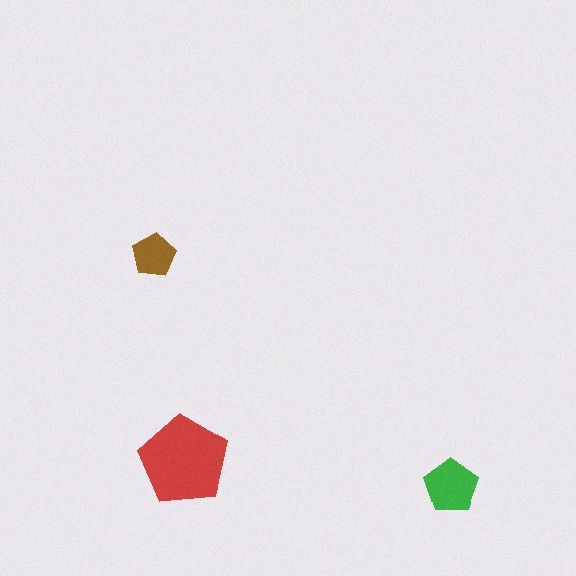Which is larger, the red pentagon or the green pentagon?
The red one.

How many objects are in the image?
There are 3 objects in the image.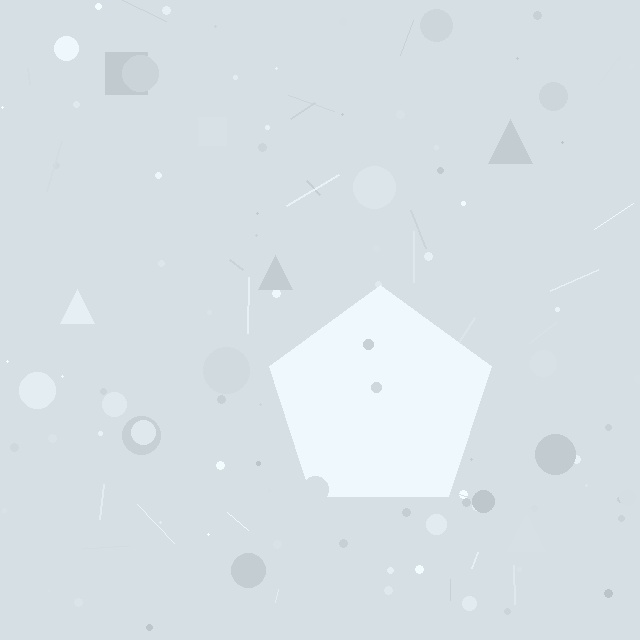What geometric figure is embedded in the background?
A pentagon is embedded in the background.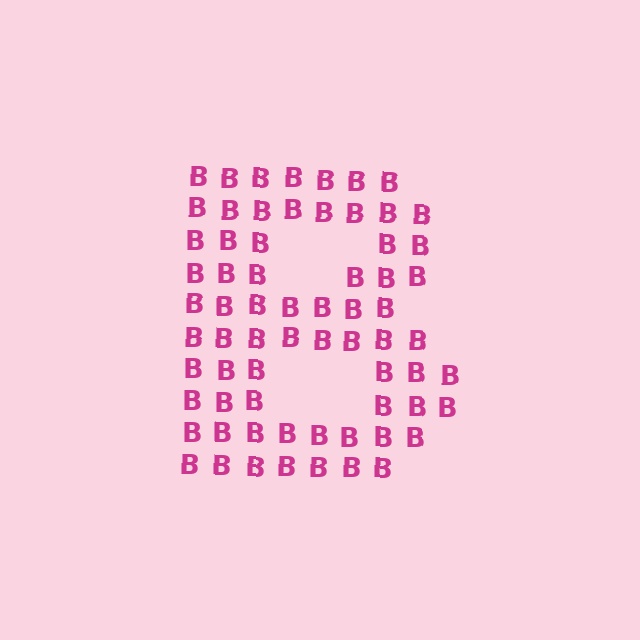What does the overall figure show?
The overall figure shows the letter B.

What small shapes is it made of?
It is made of small letter B's.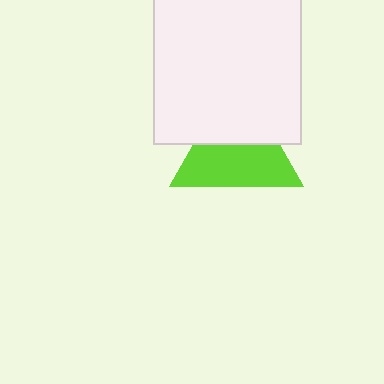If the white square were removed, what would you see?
You would see the complete lime triangle.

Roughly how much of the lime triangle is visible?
About half of it is visible (roughly 58%).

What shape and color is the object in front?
The object in front is a white square.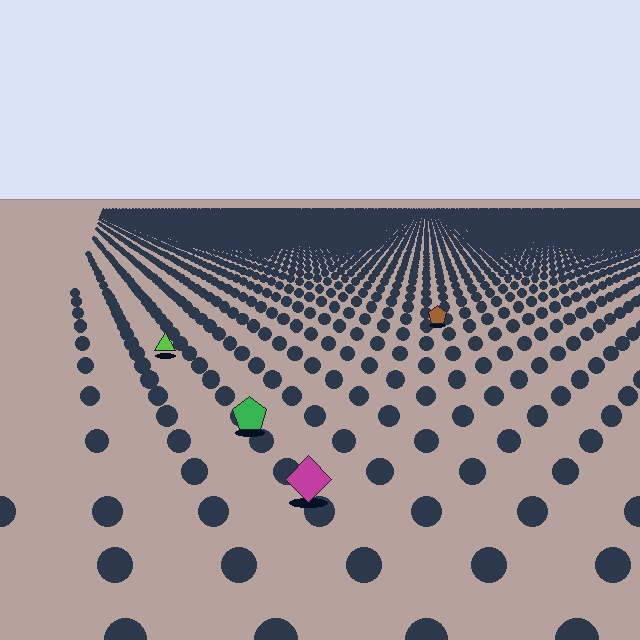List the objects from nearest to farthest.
From nearest to farthest: the magenta diamond, the green pentagon, the lime triangle, the brown pentagon.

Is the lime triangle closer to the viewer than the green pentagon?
No. The green pentagon is closer — you can tell from the texture gradient: the ground texture is coarser near it.